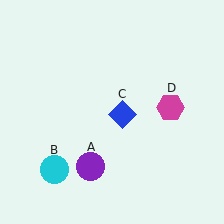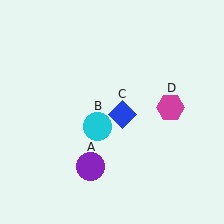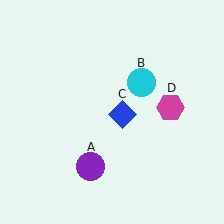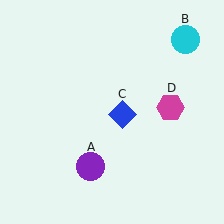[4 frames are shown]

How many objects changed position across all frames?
1 object changed position: cyan circle (object B).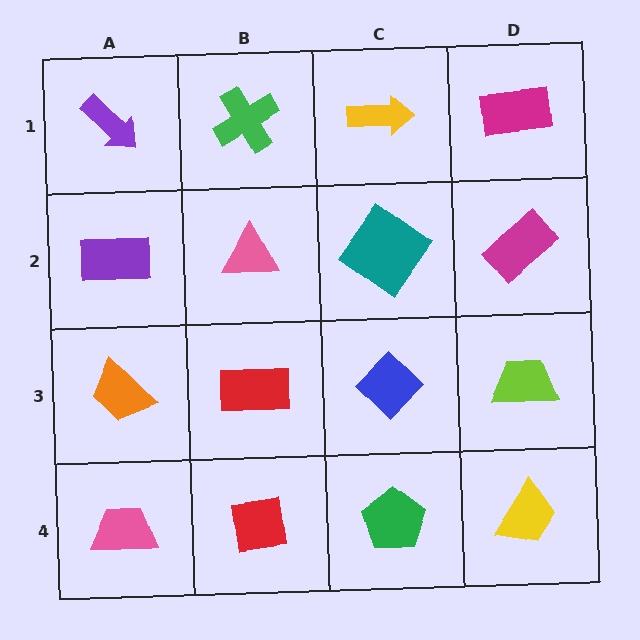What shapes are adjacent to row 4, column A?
An orange trapezoid (row 3, column A), a red square (row 4, column B).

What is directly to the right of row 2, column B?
A teal diamond.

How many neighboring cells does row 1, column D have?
2.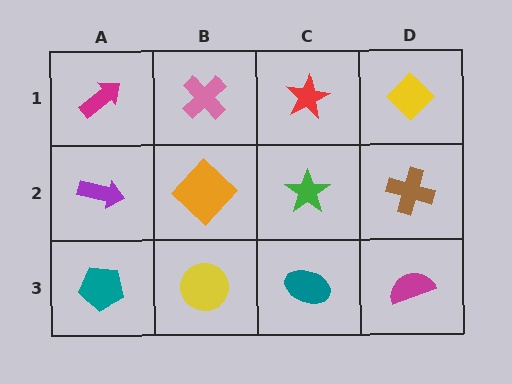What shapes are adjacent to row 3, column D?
A brown cross (row 2, column D), a teal ellipse (row 3, column C).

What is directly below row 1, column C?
A green star.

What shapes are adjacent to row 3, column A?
A purple arrow (row 2, column A), a yellow circle (row 3, column B).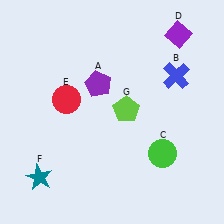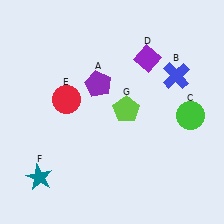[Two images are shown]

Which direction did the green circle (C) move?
The green circle (C) moved up.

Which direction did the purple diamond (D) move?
The purple diamond (D) moved left.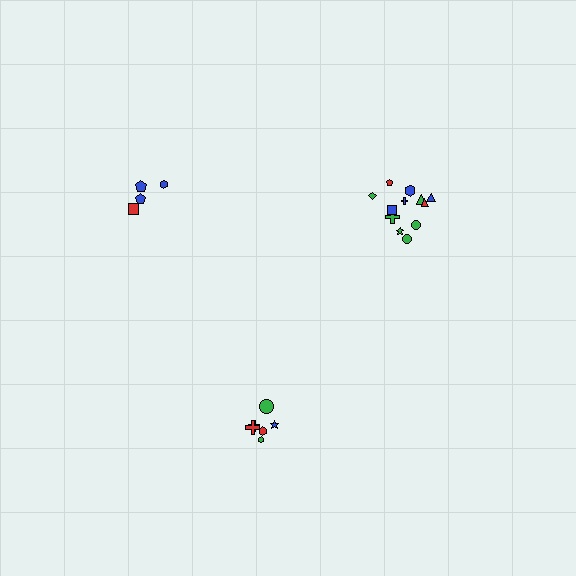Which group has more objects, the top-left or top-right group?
The top-right group.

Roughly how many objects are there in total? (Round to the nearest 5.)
Roughly 20 objects in total.